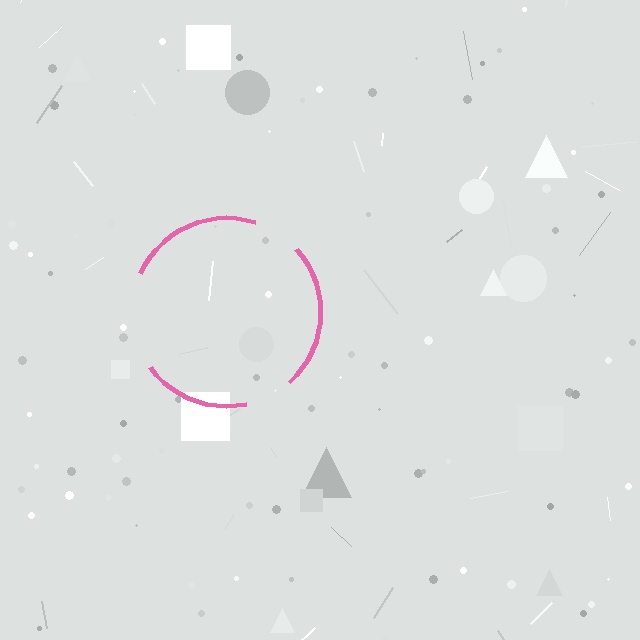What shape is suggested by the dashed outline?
The dashed outline suggests a circle.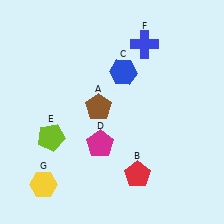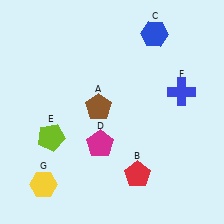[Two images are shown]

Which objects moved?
The objects that moved are: the blue hexagon (C), the blue cross (F).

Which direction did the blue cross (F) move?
The blue cross (F) moved down.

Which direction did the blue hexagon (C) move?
The blue hexagon (C) moved up.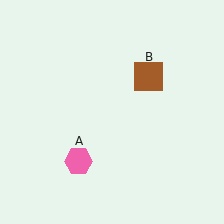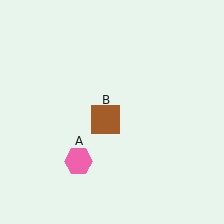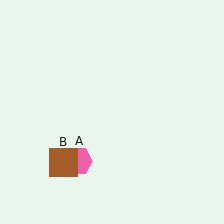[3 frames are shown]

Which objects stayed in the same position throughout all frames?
Pink hexagon (object A) remained stationary.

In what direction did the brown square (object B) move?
The brown square (object B) moved down and to the left.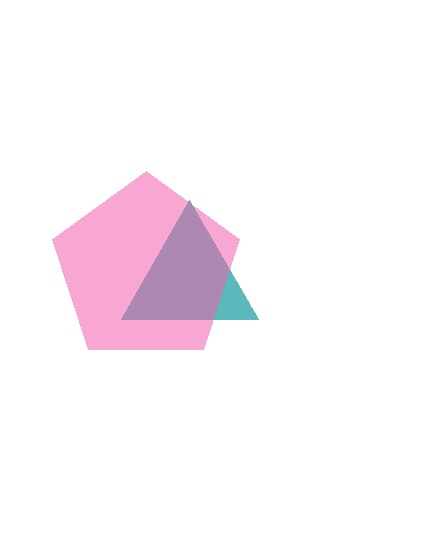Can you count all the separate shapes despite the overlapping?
Yes, there are 2 separate shapes.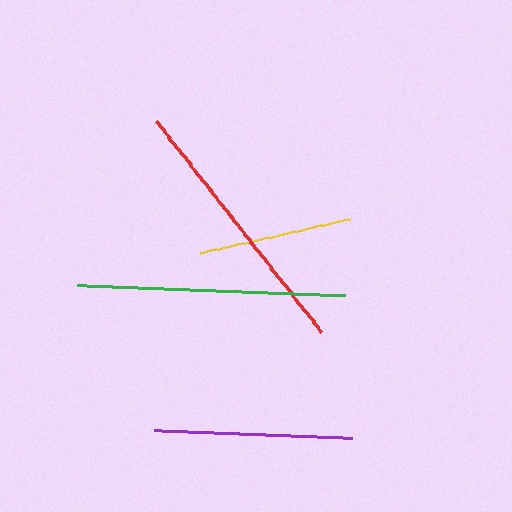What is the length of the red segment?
The red segment is approximately 268 pixels long.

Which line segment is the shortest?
The yellow line is the shortest at approximately 155 pixels.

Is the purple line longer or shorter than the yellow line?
The purple line is longer than the yellow line.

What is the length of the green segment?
The green segment is approximately 268 pixels long.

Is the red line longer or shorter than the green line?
The red line is longer than the green line.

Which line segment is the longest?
The red line is the longest at approximately 268 pixels.